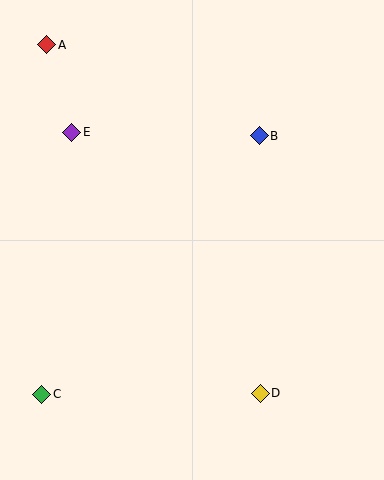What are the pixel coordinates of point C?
Point C is at (42, 394).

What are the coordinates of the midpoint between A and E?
The midpoint between A and E is at (59, 88).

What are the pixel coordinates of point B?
Point B is at (259, 136).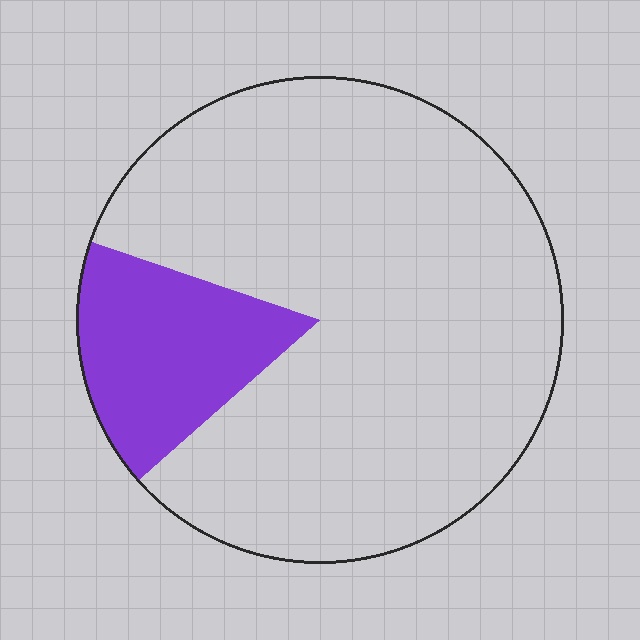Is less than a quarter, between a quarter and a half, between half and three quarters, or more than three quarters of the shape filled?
Less than a quarter.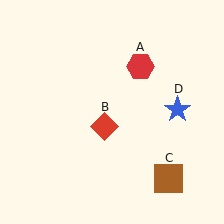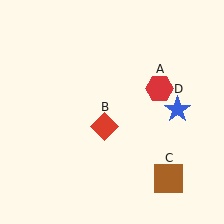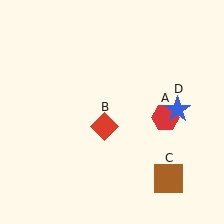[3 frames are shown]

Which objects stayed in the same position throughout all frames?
Red diamond (object B) and brown square (object C) and blue star (object D) remained stationary.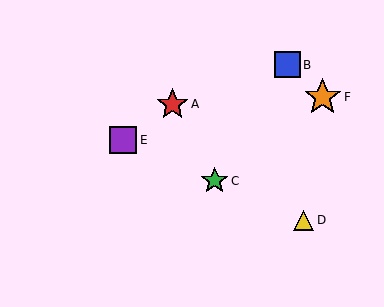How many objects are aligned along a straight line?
3 objects (C, D, E) are aligned along a straight line.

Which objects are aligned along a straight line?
Objects C, D, E are aligned along a straight line.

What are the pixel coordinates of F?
Object F is at (323, 97).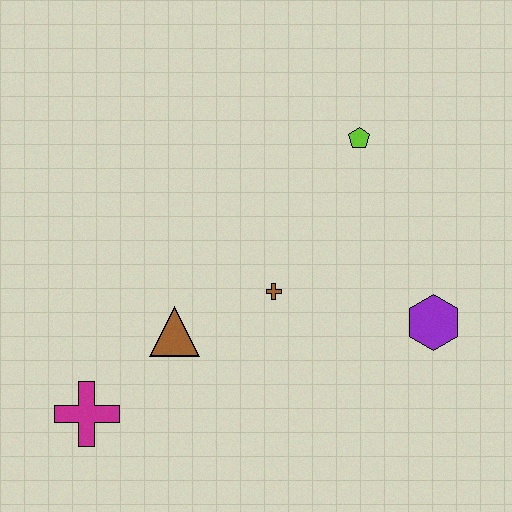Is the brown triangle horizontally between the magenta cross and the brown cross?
Yes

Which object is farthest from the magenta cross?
The lime pentagon is farthest from the magenta cross.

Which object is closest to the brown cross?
The brown triangle is closest to the brown cross.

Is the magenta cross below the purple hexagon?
Yes